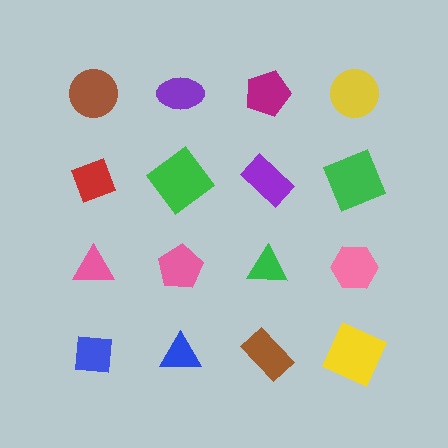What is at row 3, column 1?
A pink triangle.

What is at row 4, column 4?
A yellow square.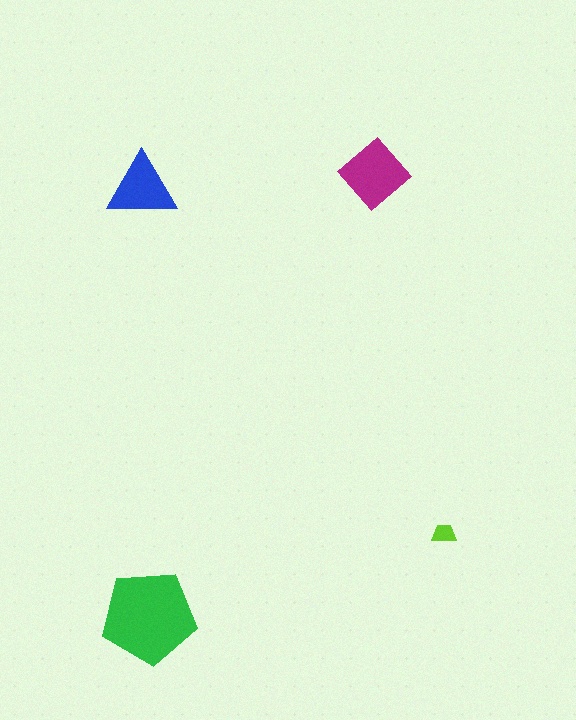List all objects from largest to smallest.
The green pentagon, the magenta diamond, the blue triangle, the lime trapezoid.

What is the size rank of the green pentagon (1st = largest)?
1st.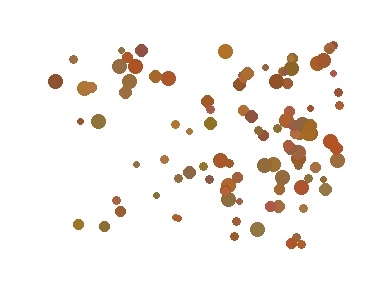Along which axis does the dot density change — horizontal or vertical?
Horizontal.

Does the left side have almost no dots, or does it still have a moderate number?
Still a moderate number, just noticeably fewer than the right.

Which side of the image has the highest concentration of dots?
The right.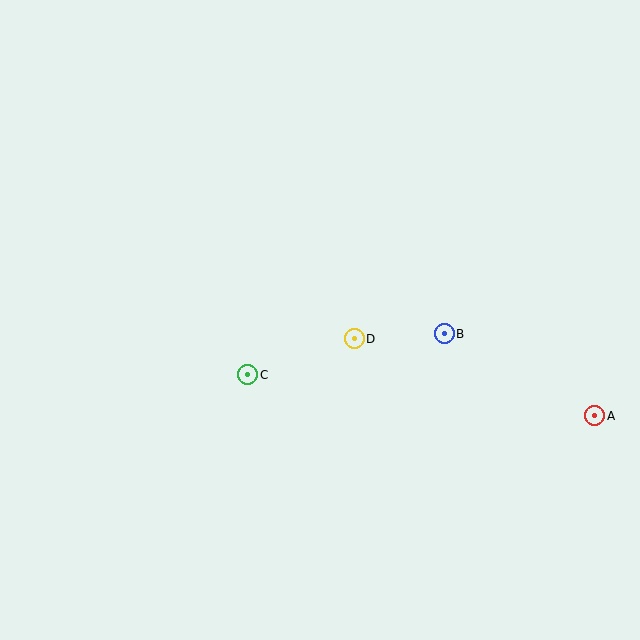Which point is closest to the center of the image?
Point D at (354, 339) is closest to the center.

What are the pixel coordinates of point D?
Point D is at (354, 339).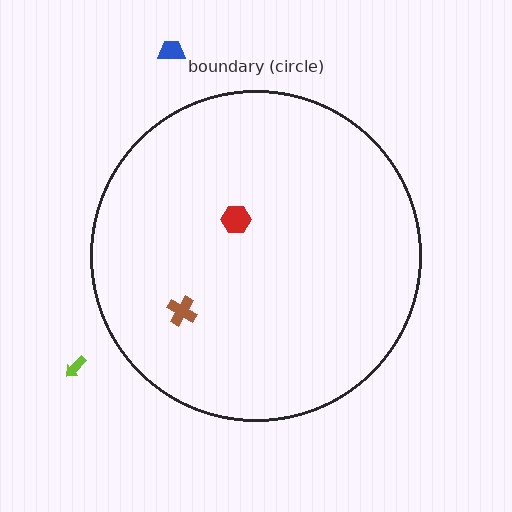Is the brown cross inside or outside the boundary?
Inside.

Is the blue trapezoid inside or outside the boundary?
Outside.